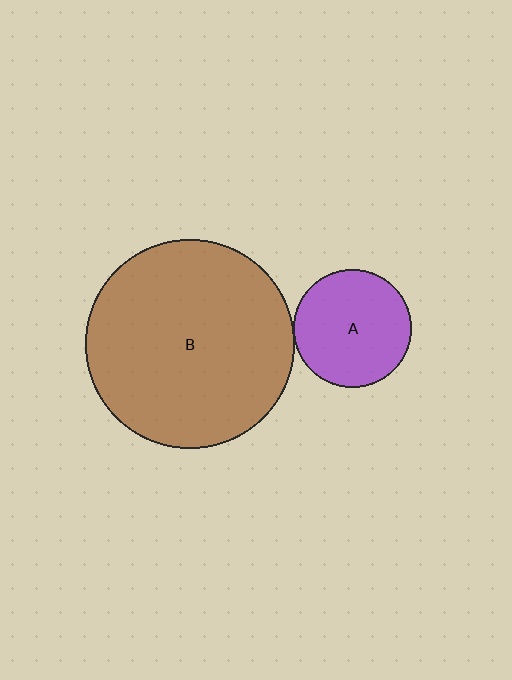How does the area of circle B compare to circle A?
Approximately 3.1 times.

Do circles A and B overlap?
Yes.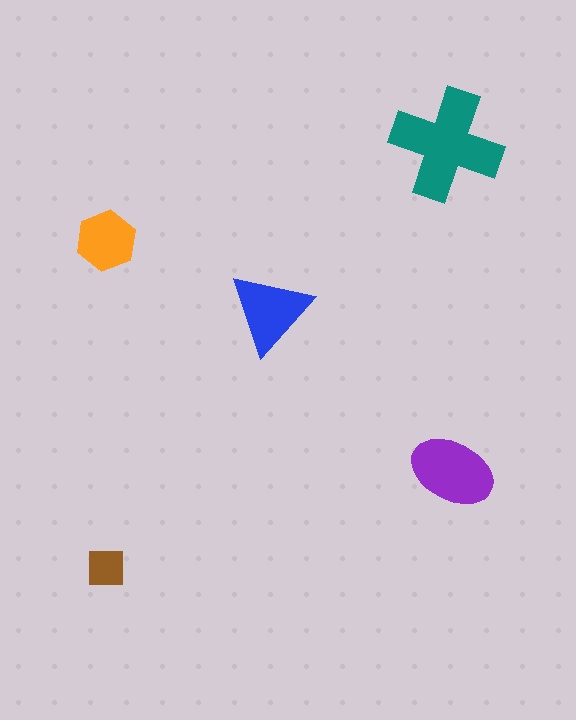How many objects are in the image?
There are 5 objects in the image.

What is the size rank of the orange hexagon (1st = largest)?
4th.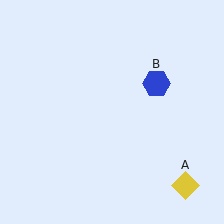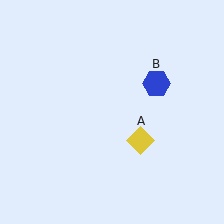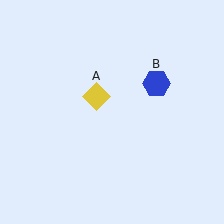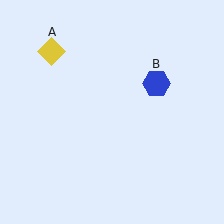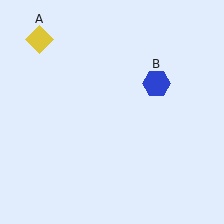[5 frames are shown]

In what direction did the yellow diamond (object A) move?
The yellow diamond (object A) moved up and to the left.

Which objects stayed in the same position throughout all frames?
Blue hexagon (object B) remained stationary.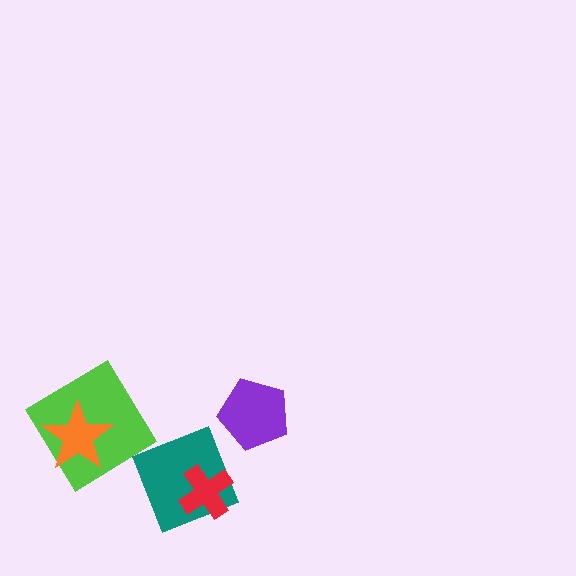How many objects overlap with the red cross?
1 object overlaps with the red cross.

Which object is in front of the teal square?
The red cross is in front of the teal square.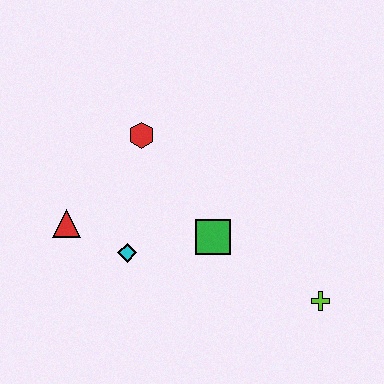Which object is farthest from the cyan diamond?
The lime cross is farthest from the cyan diamond.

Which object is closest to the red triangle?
The cyan diamond is closest to the red triangle.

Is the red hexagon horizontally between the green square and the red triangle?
Yes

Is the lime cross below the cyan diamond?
Yes